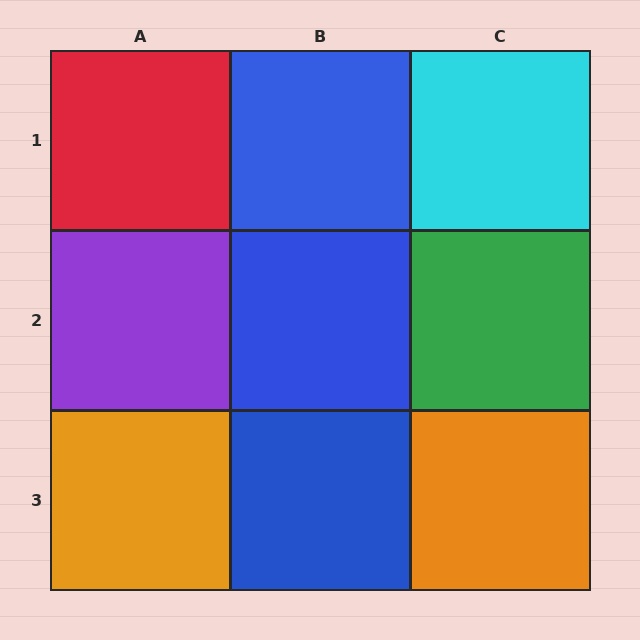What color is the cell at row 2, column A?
Purple.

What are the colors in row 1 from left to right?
Red, blue, cyan.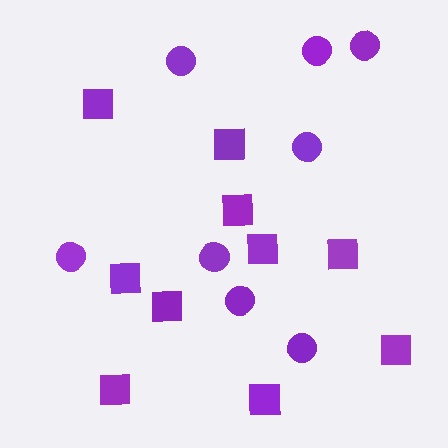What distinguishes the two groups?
There are 2 groups: one group of circles (8) and one group of squares (10).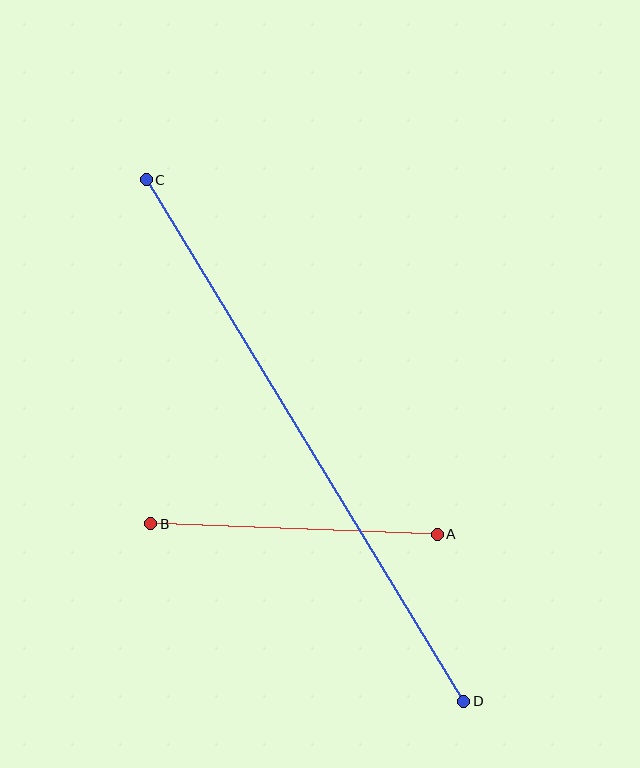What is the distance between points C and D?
The distance is approximately 610 pixels.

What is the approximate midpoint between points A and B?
The midpoint is at approximately (294, 529) pixels.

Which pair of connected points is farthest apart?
Points C and D are farthest apart.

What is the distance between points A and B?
The distance is approximately 287 pixels.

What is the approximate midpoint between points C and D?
The midpoint is at approximately (305, 441) pixels.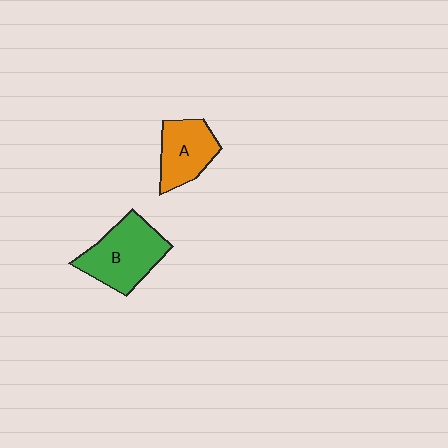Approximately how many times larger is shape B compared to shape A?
Approximately 1.4 times.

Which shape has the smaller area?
Shape A (orange).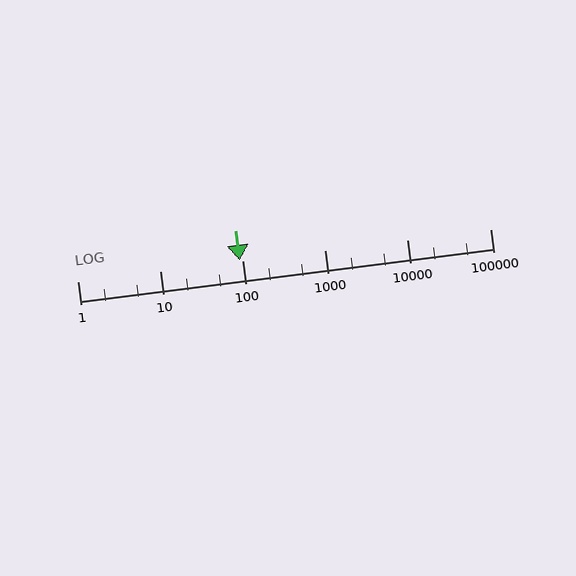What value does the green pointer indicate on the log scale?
The pointer indicates approximately 93.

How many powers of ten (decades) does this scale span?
The scale spans 5 decades, from 1 to 100000.